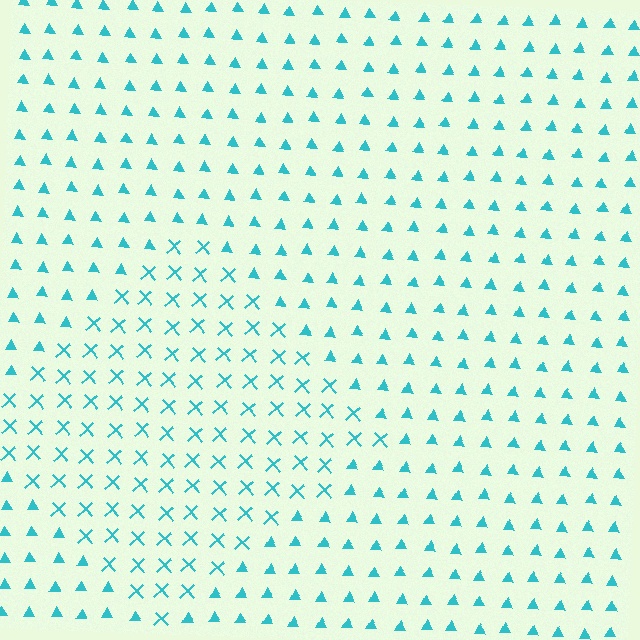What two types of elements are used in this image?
The image uses X marks inside the diamond region and triangles outside it.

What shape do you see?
I see a diamond.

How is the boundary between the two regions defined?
The boundary is defined by a change in element shape: X marks inside vs. triangles outside. All elements share the same color and spacing.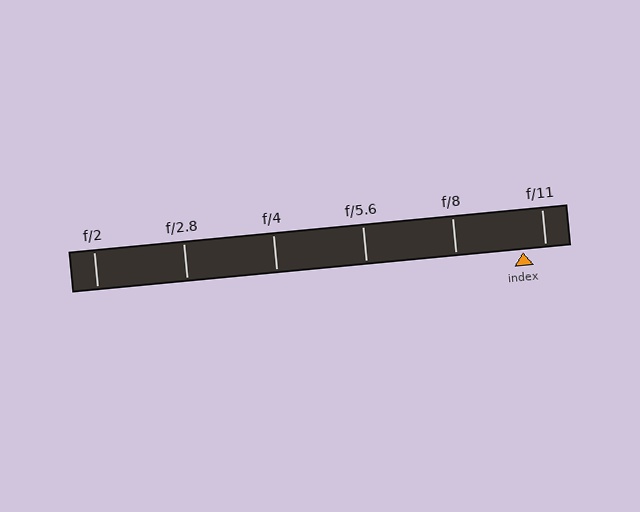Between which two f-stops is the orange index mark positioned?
The index mark is between f/8 and f/11.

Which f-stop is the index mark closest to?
The index mark is closest to f/11.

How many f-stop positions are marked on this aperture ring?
There are 6 f-stop positions marked.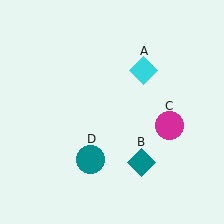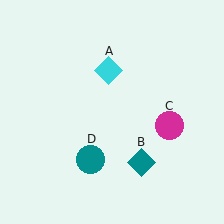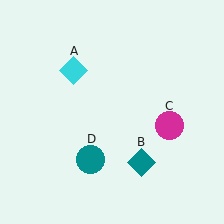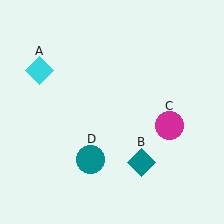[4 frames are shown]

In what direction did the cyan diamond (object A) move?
The cyan diamond (object A) moved left.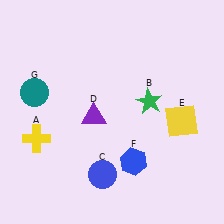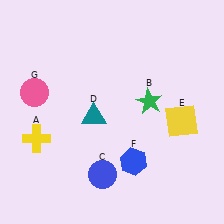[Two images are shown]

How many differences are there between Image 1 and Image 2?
There are 2 differences between the two images.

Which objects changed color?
D changed from purple to teal. G changed from teal to pink.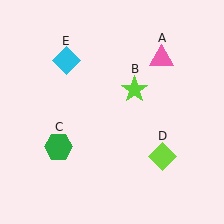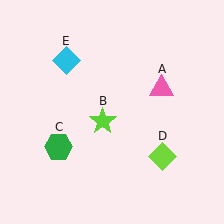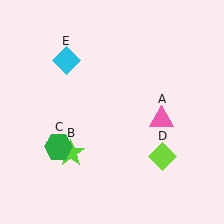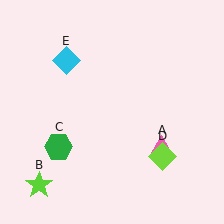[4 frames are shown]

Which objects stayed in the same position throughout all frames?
Green hexagon (object C) and lime diamond (object D) and cyan diamond (object E) remained stationary.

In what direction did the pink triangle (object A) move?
The pink triangle (object A) moved down.